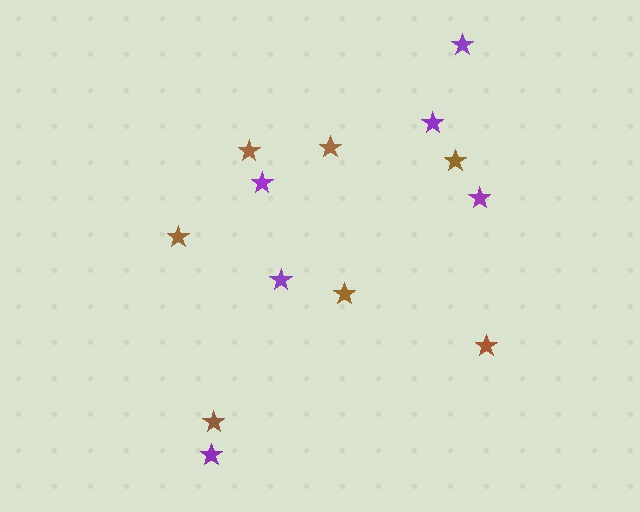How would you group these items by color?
There are 2 groups: one group of purple stars (6) and one group of brown stars (7).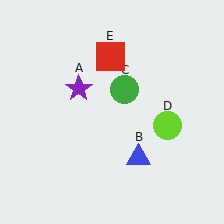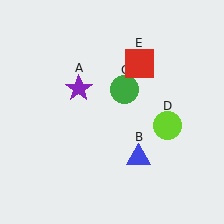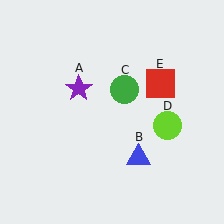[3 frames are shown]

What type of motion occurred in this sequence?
The red square (object E) rotated clockwise around the center of the scene.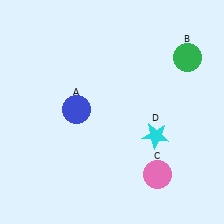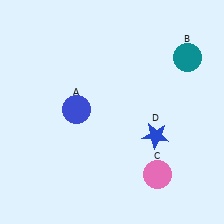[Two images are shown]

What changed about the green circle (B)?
In Image 1, B is green. In Image 2, it changed to teal.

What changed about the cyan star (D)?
In Image 1, D is cyan. In Image 2, it changed to blue.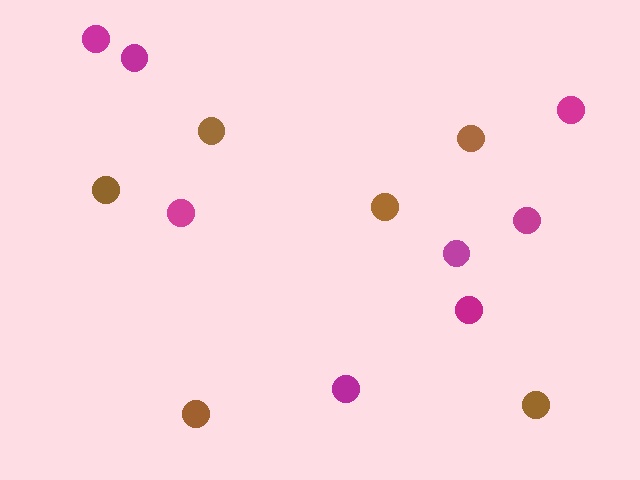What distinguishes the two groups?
There are 2 groups: one group of brown circles (6) and one group of magenta circles (8).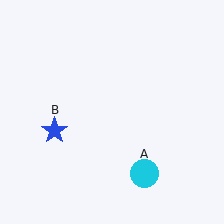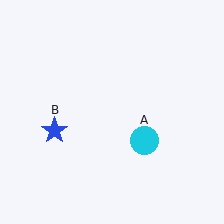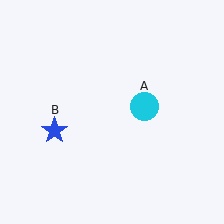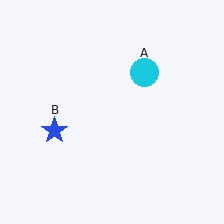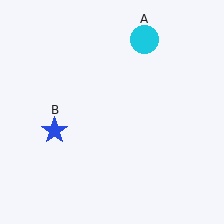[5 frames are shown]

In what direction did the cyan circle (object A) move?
The cyan circle (object A) moved up.